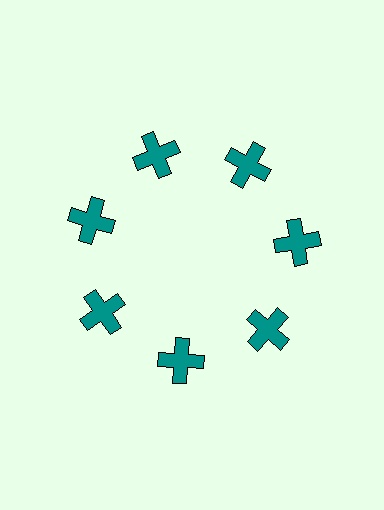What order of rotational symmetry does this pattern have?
This pattern has 7-fold rotational symmetry.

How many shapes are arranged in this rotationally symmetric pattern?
There are 7 shapes, arranged in 7 groups of 1.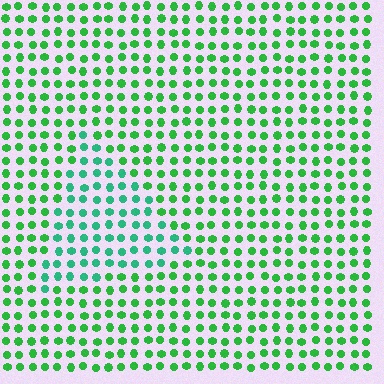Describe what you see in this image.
The image is filled with small green elements in a uniform arrangement. A triangle-shaped region is visible where the elements are tinted to a slightly different hue, forming a subtle color boundary.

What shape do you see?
I see a triangle.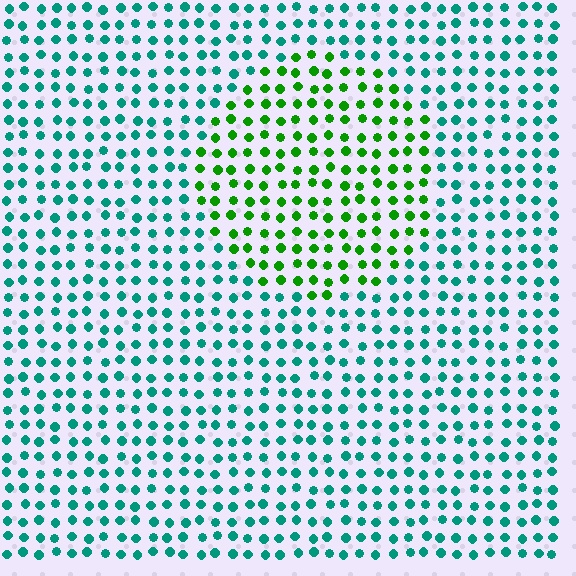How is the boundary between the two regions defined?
The boundary is defined purely by a slight shift in hue (about 52 degrees). Spacing, size, and orientation are identical on both sides.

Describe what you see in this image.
The image is filled with small teal elements in a uniform arrangement. A circle-shaped region is visible where the elements are tinted to a slightly different hue, forming a subtle color boundary.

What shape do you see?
I see a circle.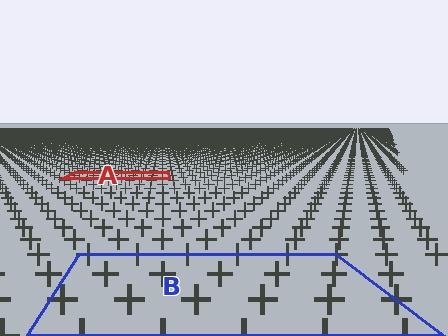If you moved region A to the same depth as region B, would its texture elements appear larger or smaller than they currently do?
They would appear larger. At a closer depth, the same texture elements are projected at a bigger on-screen size.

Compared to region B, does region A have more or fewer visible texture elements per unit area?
Region A has more texture elements per unit area — they are packed more densely because it is farther away.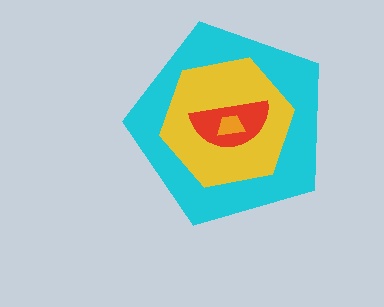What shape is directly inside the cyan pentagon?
The yellow hexagon.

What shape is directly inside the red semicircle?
The orange trapezoid.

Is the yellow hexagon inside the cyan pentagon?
Yes.